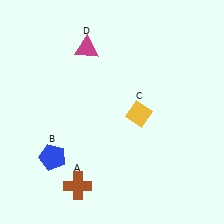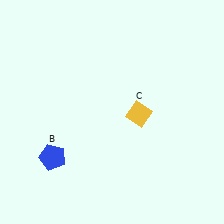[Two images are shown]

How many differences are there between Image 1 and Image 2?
There are 2 differences between the two images.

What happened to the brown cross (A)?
The brown cross (A) was removed in Image 2. It was in the bottom-left area of Image 1.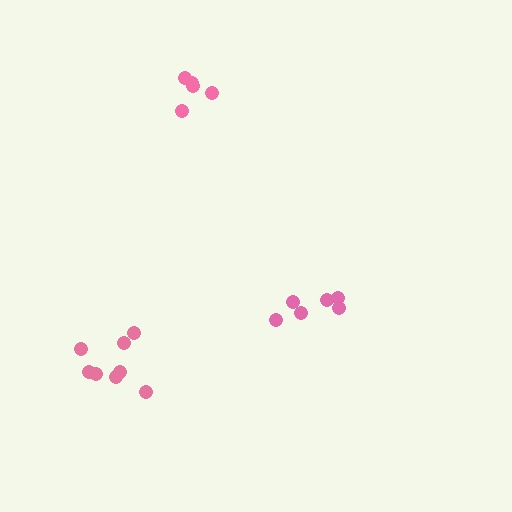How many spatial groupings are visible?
There are 3 spatial groupings.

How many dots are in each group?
Group 1: 6 dots, Group 2: 5 dots, Group 3: 8 dots (19 total).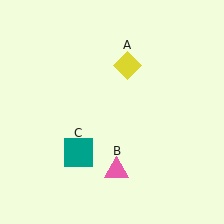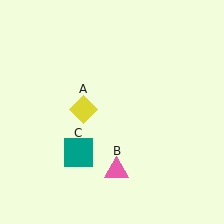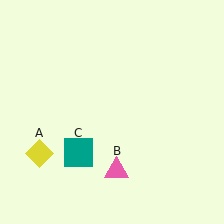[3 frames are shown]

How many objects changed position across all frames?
1 object changed position: yellow diamond (object A).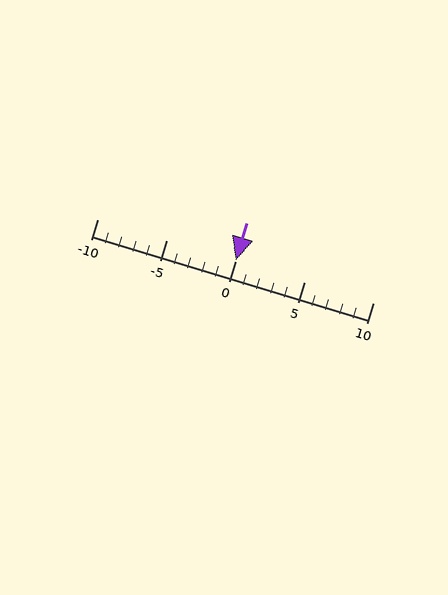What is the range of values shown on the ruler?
The ruler shows values from -10 to 10.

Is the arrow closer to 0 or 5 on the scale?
The arrow is closer to 0.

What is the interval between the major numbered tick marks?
The major tick marks are spaced 5 units apart.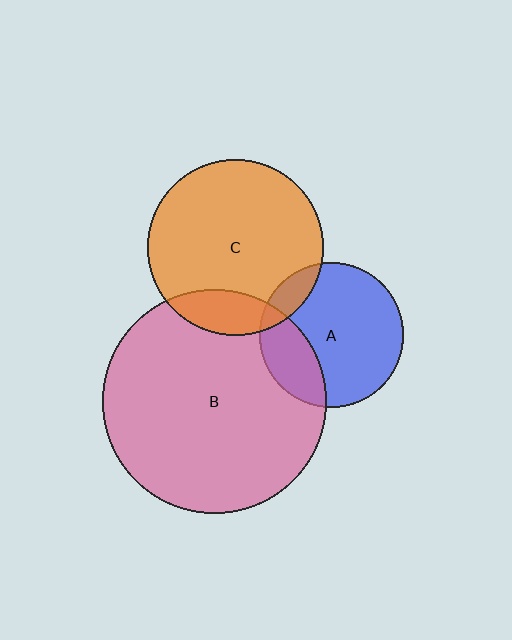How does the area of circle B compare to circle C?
Approximately 1.6 times.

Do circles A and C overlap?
Yes.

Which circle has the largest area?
Circle B (pink).